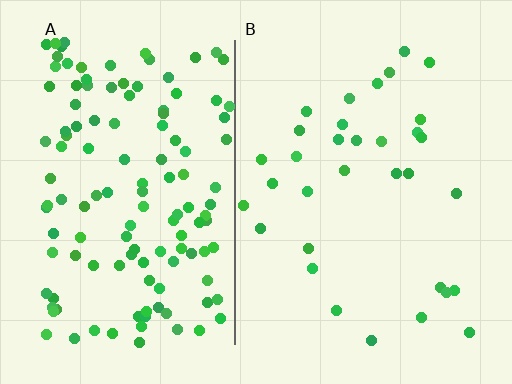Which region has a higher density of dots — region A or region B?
A (the left).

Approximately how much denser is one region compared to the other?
Approximately 3.9× — region A over region B.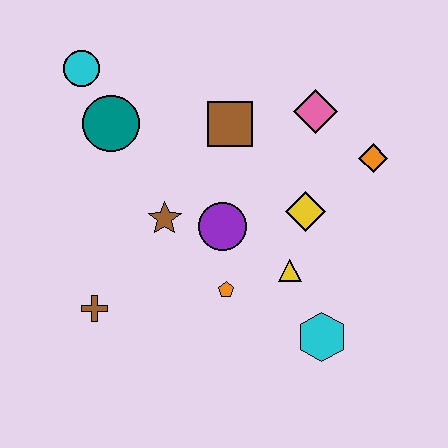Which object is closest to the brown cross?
The brown star is closest to the brown cross.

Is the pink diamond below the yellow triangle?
No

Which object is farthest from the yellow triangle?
The cyan circle is farthest from the yellow triangle.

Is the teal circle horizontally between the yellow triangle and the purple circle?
No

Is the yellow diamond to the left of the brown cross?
No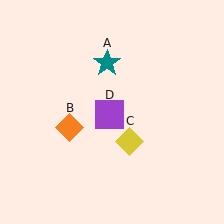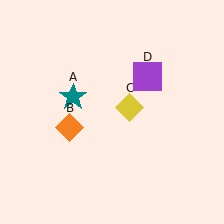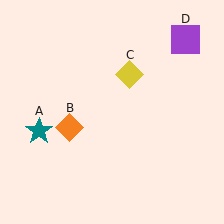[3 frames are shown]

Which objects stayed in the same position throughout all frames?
Orange diamond (object B) remained stationary.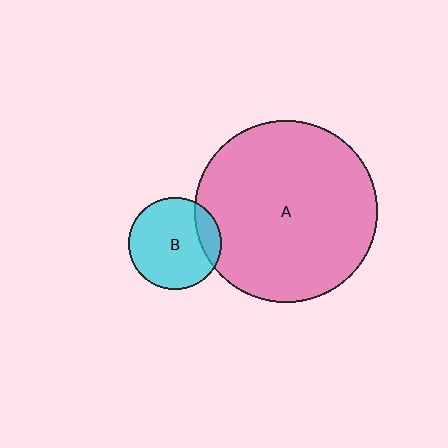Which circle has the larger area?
Circle A (pink).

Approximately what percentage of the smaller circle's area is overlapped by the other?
Approximately 15%.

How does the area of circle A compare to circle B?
Approximately 3.9 times.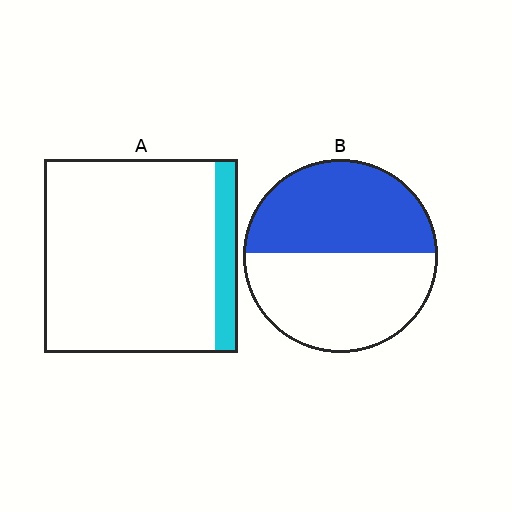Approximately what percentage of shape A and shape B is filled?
A is approximately 10% and B is approximately 50%.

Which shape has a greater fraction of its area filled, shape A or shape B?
Shape B.